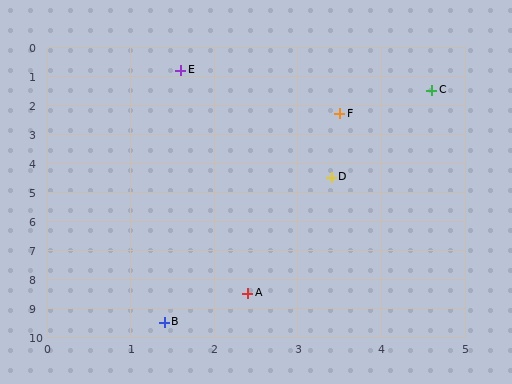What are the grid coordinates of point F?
Point F is at approximately (3.5, 2.3).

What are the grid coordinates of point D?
Point D is at approximately (3.4, 4.5).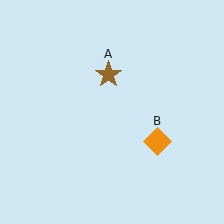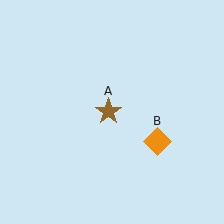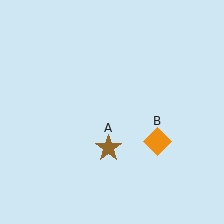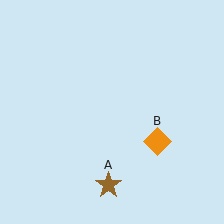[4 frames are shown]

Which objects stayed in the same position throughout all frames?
Orange diamond (object B) remained stationary.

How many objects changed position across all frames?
1 object changed position: brown star (object A).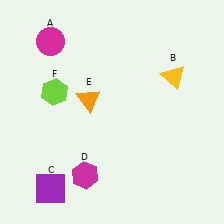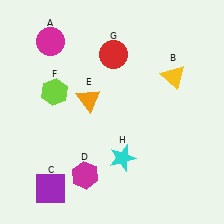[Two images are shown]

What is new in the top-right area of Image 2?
A red circle (G) was added in the top-right area of Image 2.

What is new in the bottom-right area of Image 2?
A cyan star (H) was added in the bottom-right area of Image 2.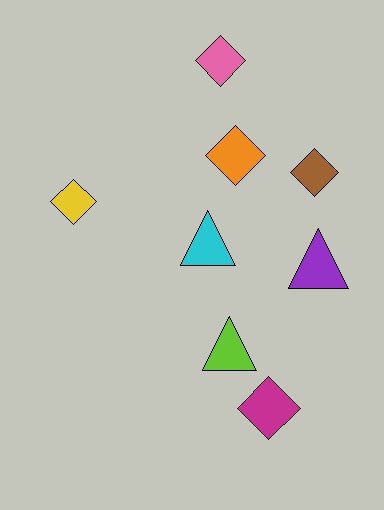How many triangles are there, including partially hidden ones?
There are 3 triangles.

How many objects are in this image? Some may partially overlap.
There are 8 objects.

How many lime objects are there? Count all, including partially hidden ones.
There is 1 lime object.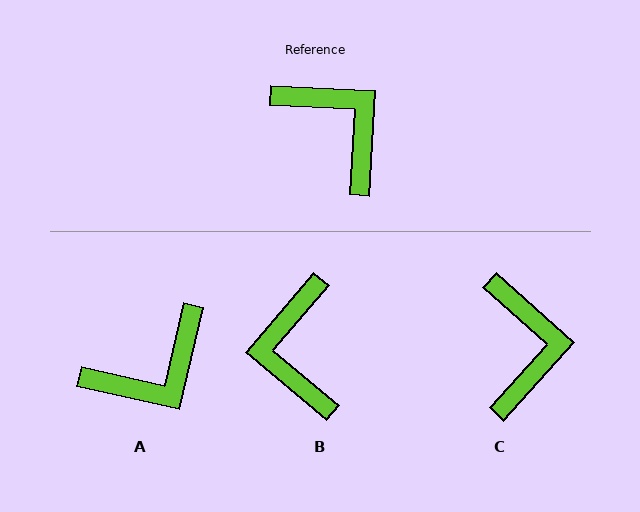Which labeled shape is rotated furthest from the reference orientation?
B, about 143 degrees away.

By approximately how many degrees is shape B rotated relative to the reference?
Approximately 143 degrees counter-clockwise.